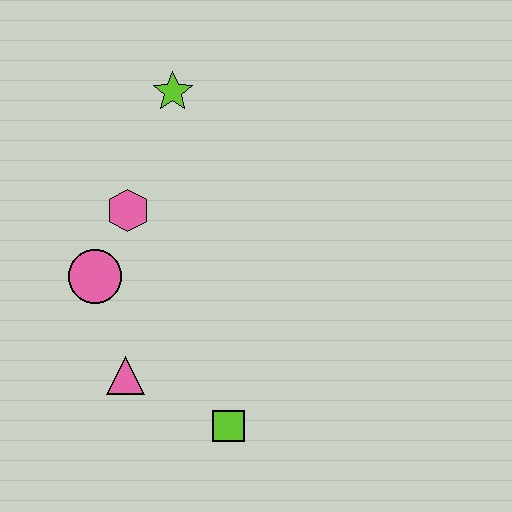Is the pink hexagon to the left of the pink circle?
No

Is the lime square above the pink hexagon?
No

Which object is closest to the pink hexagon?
The pink circle is closest to the pink hexagon.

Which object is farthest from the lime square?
The lime star is farthest from the lime square.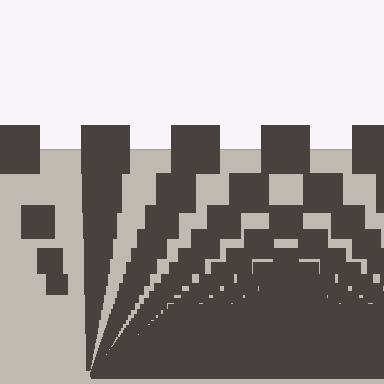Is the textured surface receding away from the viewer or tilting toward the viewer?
The surface appears to tilt toward the viewer. Texture elements get larger and sparser toward the top.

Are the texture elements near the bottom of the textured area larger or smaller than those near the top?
Smaller. The gradient is inverted — elements near the bottom are smaller and denser.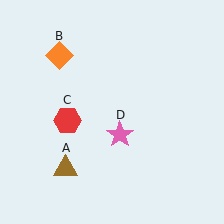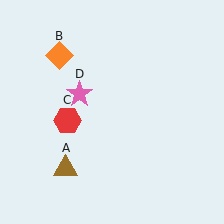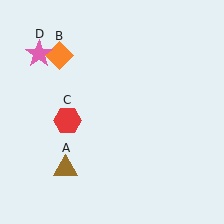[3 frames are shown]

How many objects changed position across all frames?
1 object changed position: pink star (object D).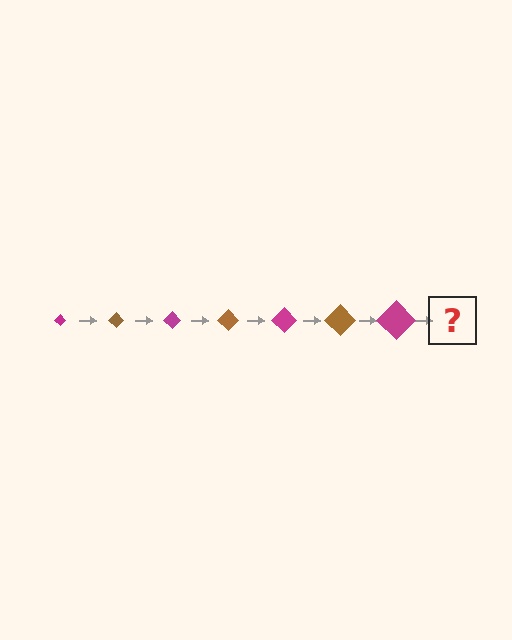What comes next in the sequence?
The next element should be a brown diamond, larger than the previous one.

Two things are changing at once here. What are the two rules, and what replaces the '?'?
The two rules are that the diamond grows larger each step and the color cycles through magenta and brown. The '?' should be a brown diamond, larger than the previous one.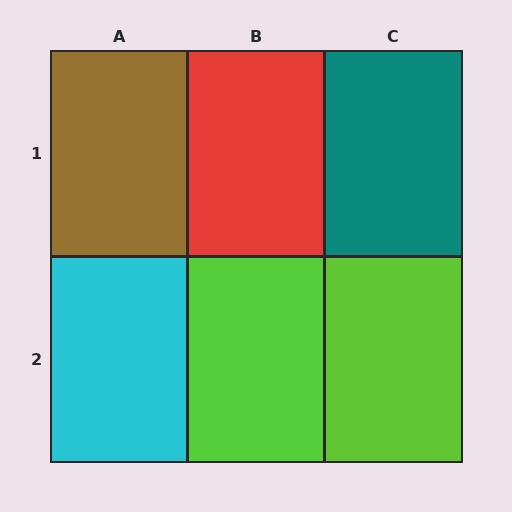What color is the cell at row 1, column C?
Teal.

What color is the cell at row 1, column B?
Red.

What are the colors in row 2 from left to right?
Cyan, lime, lime.